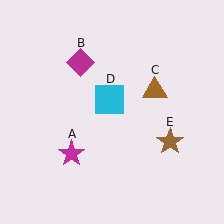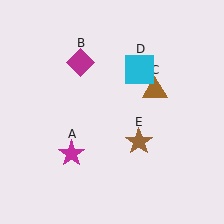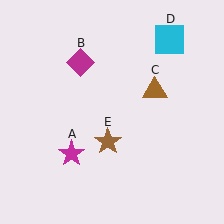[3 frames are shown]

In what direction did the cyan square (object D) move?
The cyan square (object D) moved up and to the right.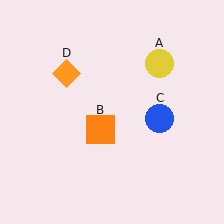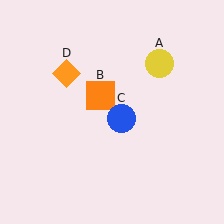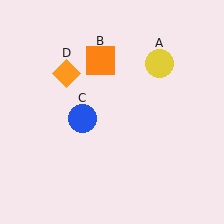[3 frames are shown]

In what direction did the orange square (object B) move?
The orange square (object B) moved up.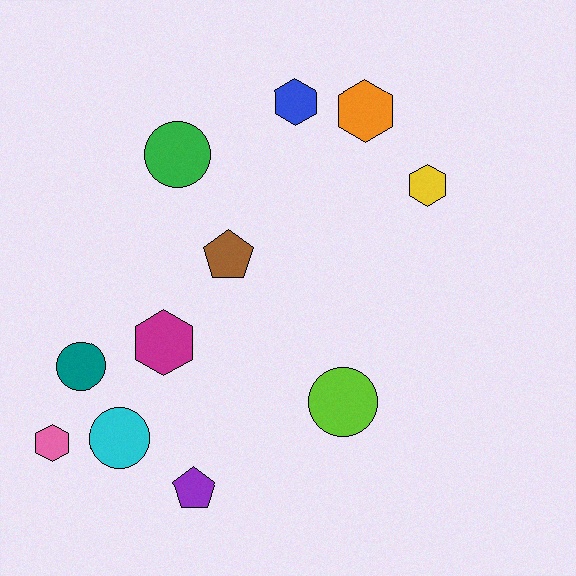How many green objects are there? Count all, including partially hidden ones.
There is 1 green object.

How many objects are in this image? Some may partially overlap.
There are 11 objects.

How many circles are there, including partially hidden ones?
There are 4 circles.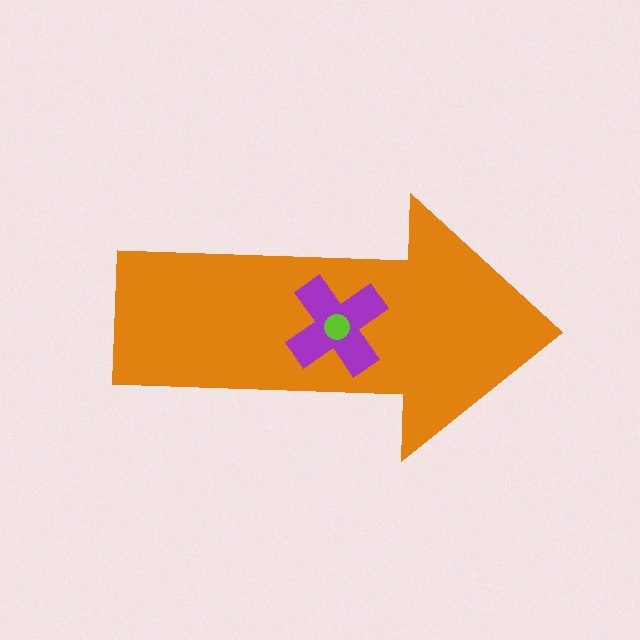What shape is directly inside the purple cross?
The lime circle.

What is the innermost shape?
The lime circle.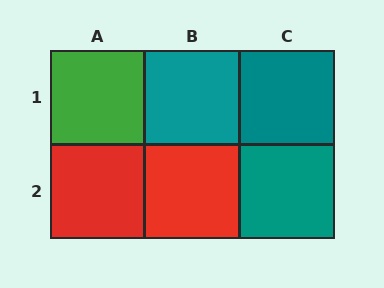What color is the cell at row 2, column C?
Teal.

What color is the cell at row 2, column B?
Red.